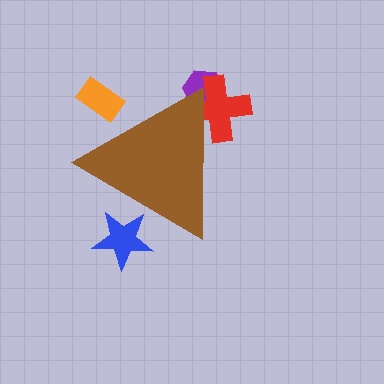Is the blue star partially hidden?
Yes, the blue star is partially hidden behind the brown triangle.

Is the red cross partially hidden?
Yes, the red cross is partially hidden behind the brown triangle.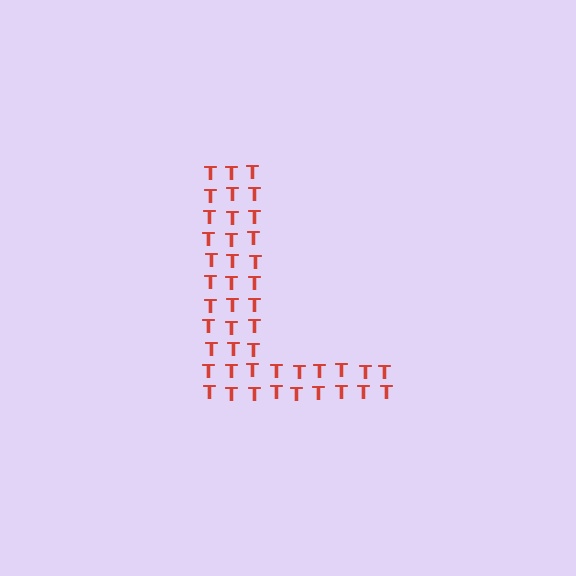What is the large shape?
The large shape is the letter L.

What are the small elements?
The small elements are letter T's.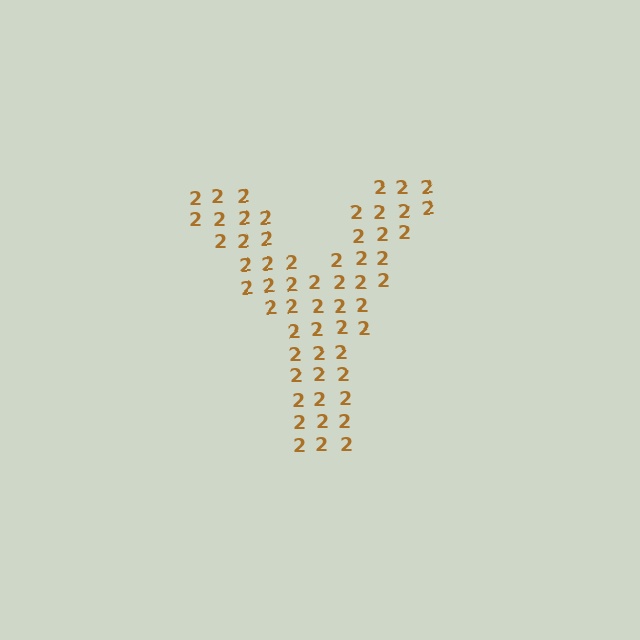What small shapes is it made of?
It is made of small digit 2's.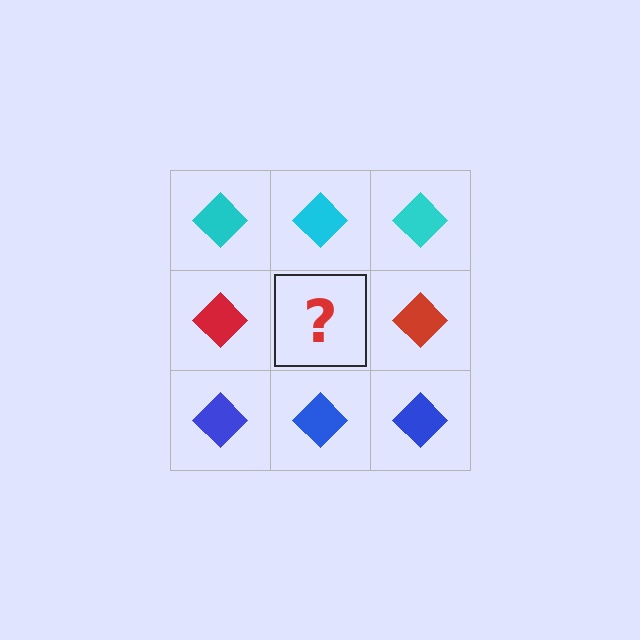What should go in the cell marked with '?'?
The missing cell should contain a red diamond.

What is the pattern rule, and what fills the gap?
The rule is that each row has a consistent color. The gap should be filled with a red diamond.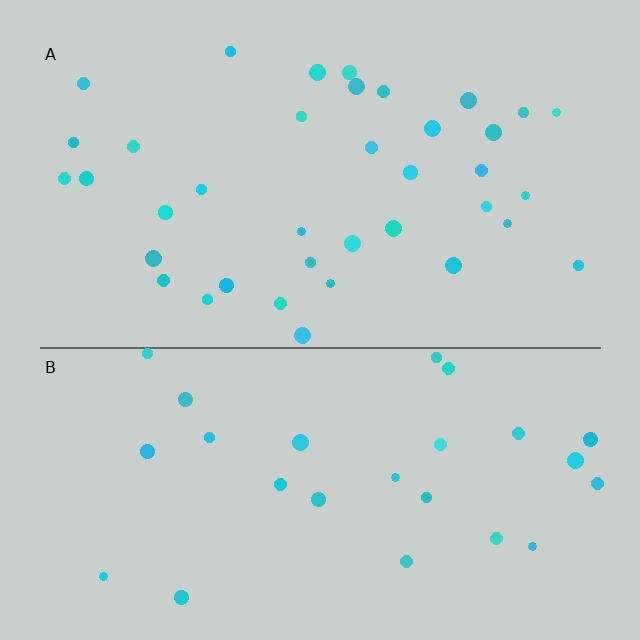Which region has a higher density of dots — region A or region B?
A (the top).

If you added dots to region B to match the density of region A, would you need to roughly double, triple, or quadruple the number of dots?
Approximately double.